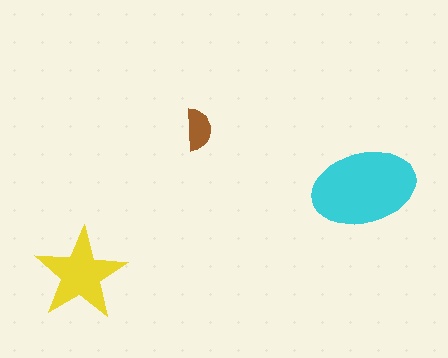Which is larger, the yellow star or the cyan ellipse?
The cyan ellipse.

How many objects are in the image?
There are 3 objects in the image.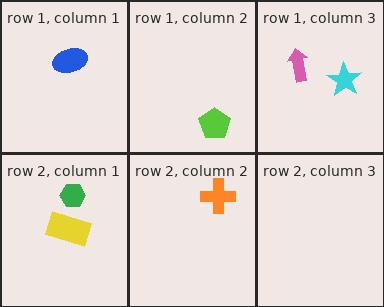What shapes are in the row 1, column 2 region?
The lime pentagon.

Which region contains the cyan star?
The row 1, column 3 region.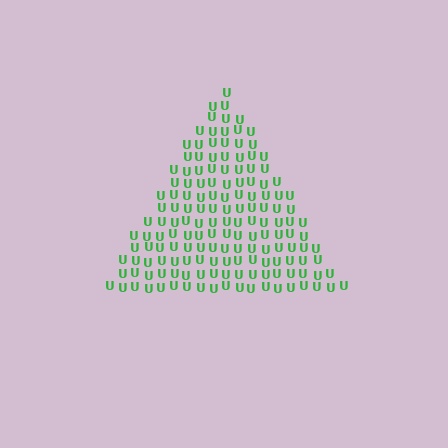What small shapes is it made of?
It is made of small letter U's.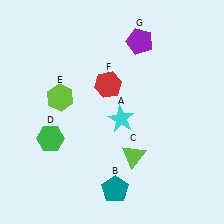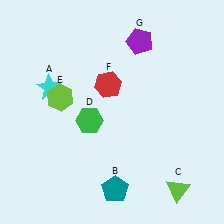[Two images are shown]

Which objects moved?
The objects that moved are: the cyan star (A), the lime triangle (C), the green hexagon (D).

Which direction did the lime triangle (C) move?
The lime triangle (C) moved right.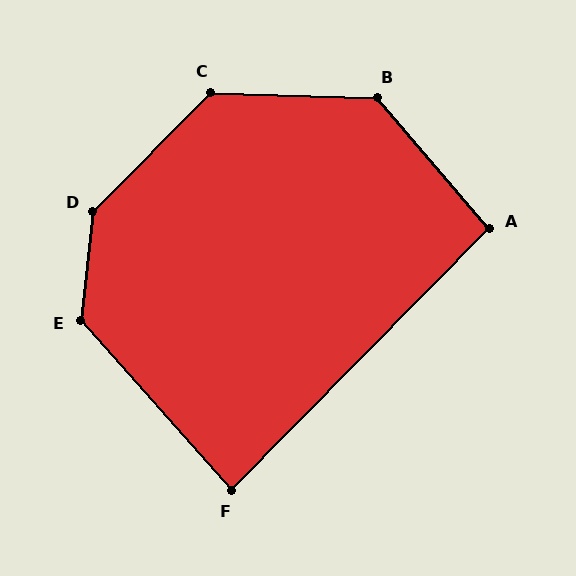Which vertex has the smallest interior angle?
F, at approximately 86 degrees.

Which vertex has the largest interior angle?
D, at approximately 141 degrees.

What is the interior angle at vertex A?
Approximately 95 degrees (approximately right).